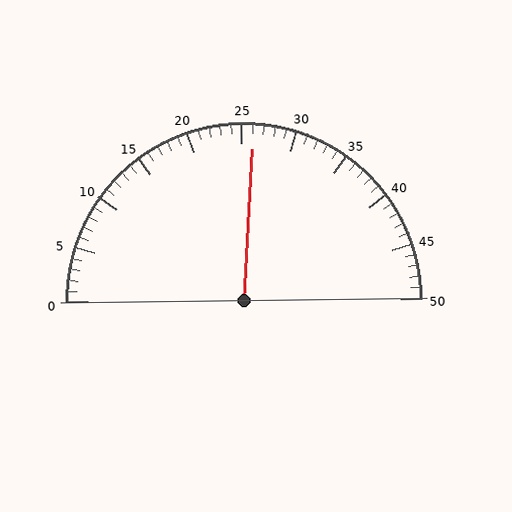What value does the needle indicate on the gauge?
The needle indicates approximately 26.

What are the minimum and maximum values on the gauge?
The gauge ranges from 0 to 50.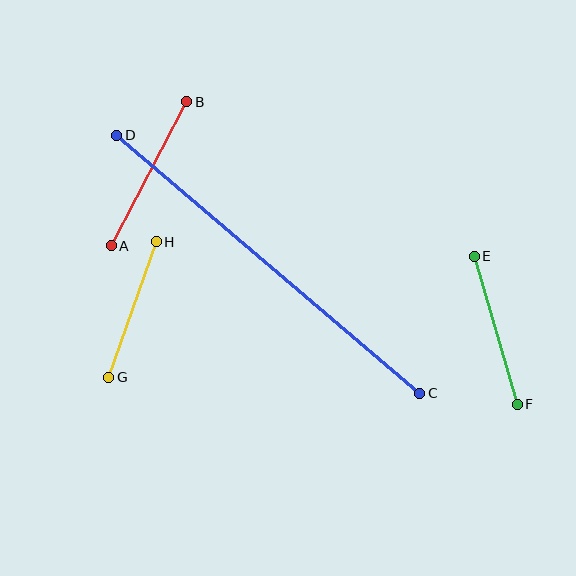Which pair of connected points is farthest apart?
Points C and D are farthest apart.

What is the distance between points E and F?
The distance is approximately 154 pixels.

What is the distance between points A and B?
The distance is approximately 163 pixels.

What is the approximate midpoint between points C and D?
The midpoint is at approximately (268, 264) pixels.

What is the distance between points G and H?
The distance is approximately 144 pixels.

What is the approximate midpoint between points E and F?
The midpoint is at approximately (496, 330) pixels.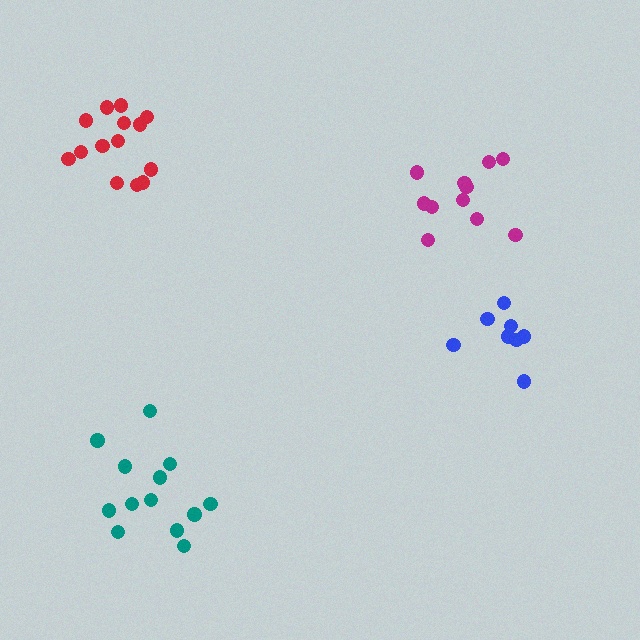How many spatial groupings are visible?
There are 4 spatial groupings.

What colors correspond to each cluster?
The clusters are colored: teal, magenta, blue, red.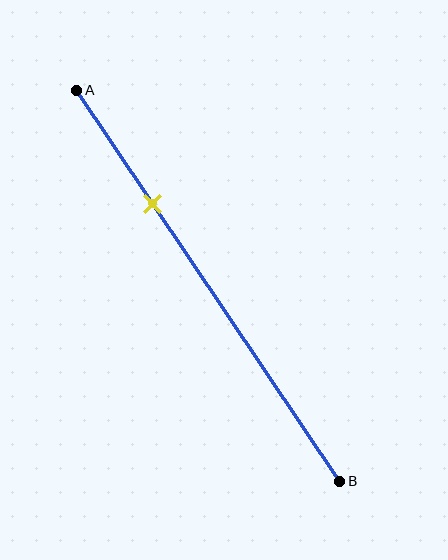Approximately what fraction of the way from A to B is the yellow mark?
The yellow mark is approximately 30% of the way from A to B.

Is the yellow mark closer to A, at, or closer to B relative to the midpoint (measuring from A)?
The yellow mark is closer to point A than the midpoint of segment AB.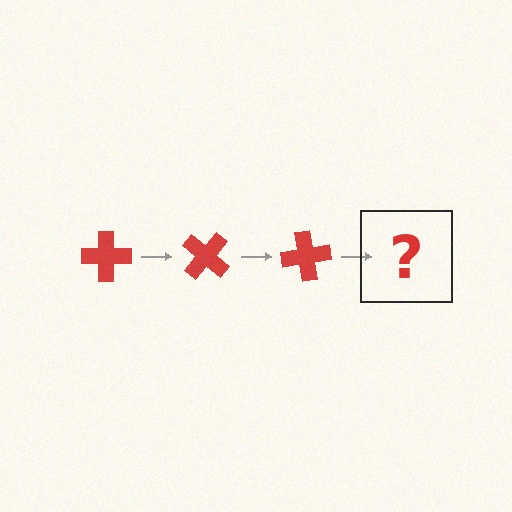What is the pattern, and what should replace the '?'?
The pattern is that the cross rotates 40 degrees each step. The '?' should be a red cross rotated 120 degrees.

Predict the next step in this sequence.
The next step is a red cross rotated 120 degrees.